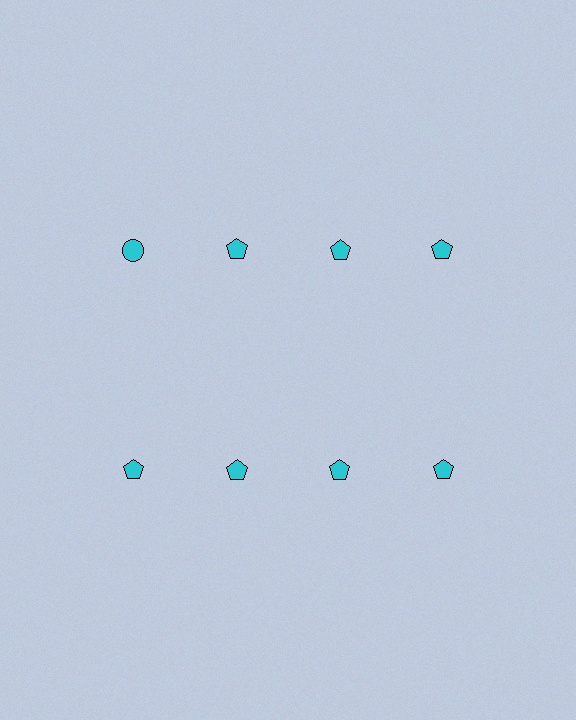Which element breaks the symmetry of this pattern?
The cyan circle in the top row, leftmost column breaks the symmetry. All other shapes are cyan pentagons.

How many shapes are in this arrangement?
There are 8 shapes arranged in a grid pattern.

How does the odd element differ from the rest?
It has a different shape: circle instead of pentagon.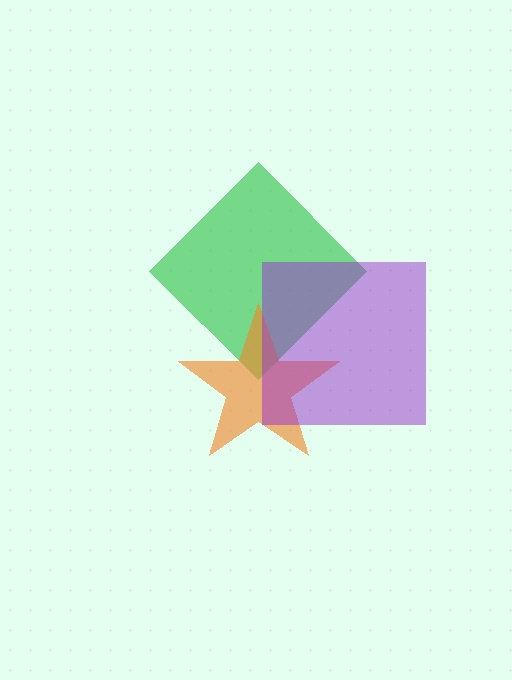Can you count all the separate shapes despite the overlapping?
Yes, there are 3 separate shapes.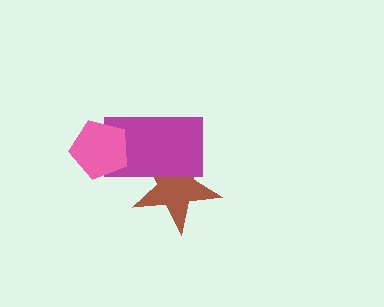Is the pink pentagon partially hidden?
No, no other shape covers it.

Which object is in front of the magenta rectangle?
The pink pentagon is in front of the magenta rectangle.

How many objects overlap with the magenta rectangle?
2 objects overlap with the magenta rectangle.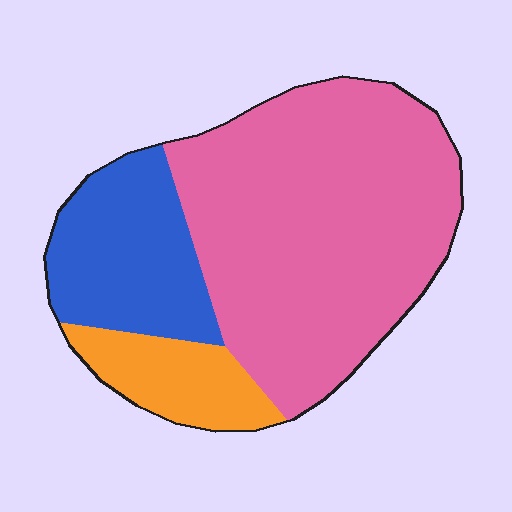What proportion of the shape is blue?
Blue takes up between a sixth and a third of the shape.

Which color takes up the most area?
Pink, at roughly 65%.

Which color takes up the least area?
Orange, at roughly 15%.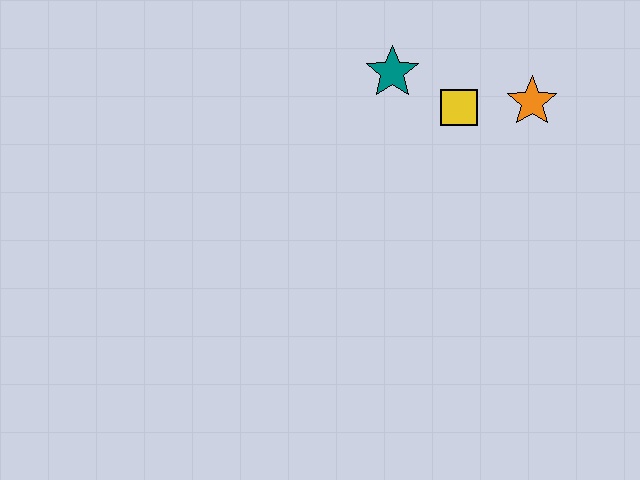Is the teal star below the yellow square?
No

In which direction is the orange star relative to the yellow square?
The orange star is to the right of the yellow square.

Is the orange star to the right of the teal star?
Yes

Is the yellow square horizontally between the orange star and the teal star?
Yes